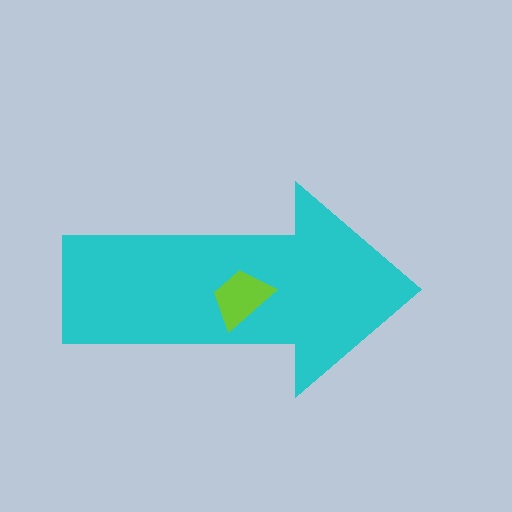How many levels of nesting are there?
2.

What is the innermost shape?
The lime trapezoid.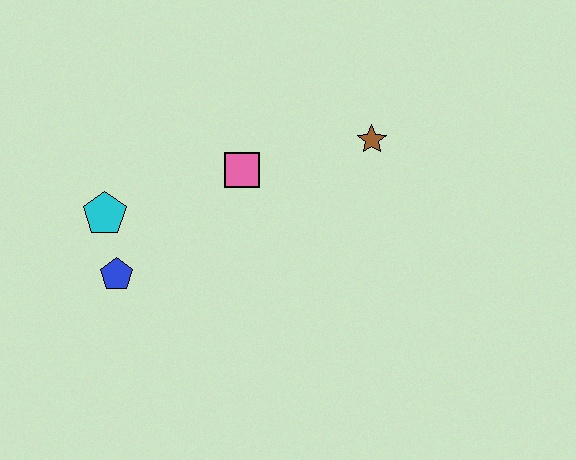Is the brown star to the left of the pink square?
No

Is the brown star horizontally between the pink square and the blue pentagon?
No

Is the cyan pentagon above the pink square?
No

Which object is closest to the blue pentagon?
The cyan pentagon is closest to the blue pentagon.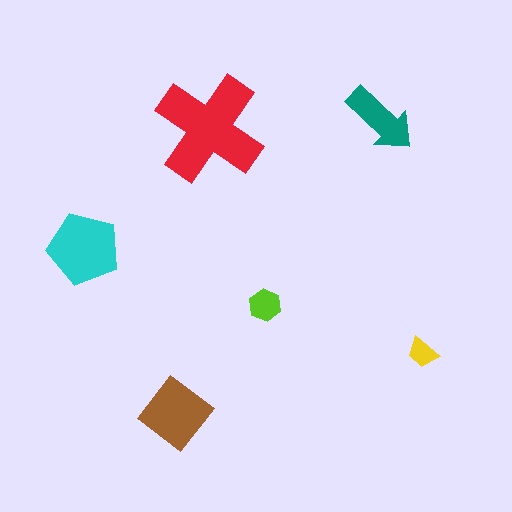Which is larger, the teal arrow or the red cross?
The red cross.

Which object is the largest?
The red cross.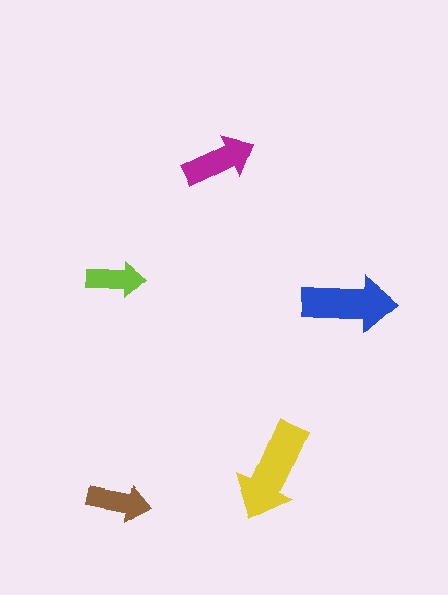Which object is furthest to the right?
The blue arrow is rightmost.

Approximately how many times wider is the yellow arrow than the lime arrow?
About 1.5 times wider.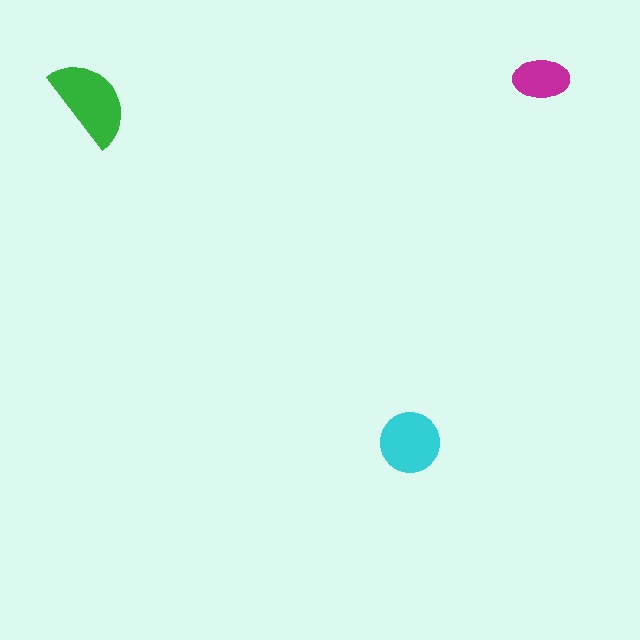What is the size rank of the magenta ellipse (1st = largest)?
3rd.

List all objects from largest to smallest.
The green semicircle, the cyan circle, the magenta ellipse.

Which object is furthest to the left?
The green semicircle is leftmost.